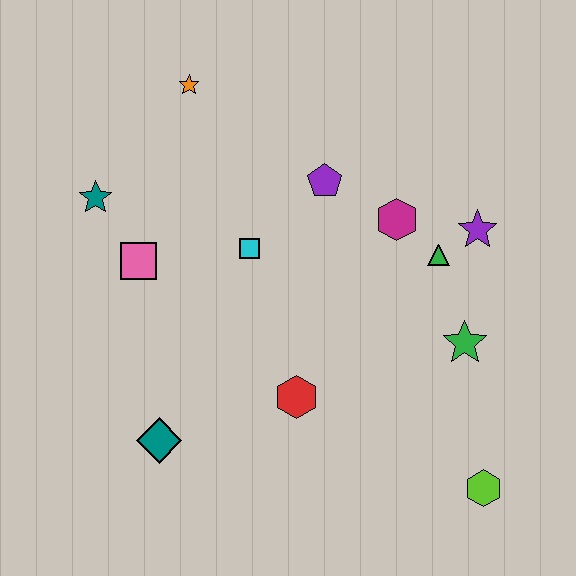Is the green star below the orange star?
Yes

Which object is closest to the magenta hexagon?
The green triangle is closest to the magenta hexagon.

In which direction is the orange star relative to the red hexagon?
The orange star is above the red hexagon.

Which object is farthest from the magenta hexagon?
The teal diamond is farthest from the magenta hexagon.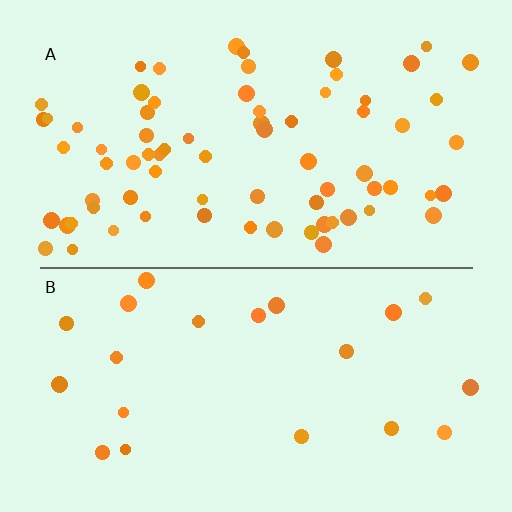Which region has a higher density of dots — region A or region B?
A (the top).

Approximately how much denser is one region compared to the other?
Approximately 3.4× — region A over region B.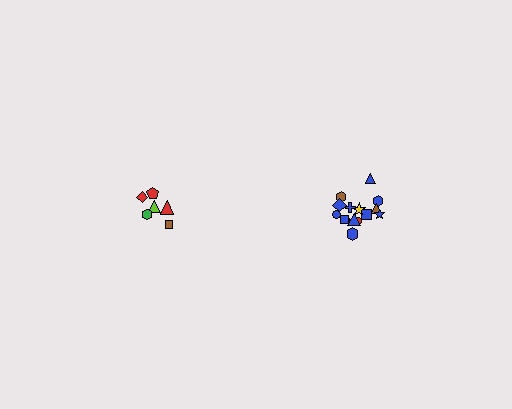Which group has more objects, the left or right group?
The right group.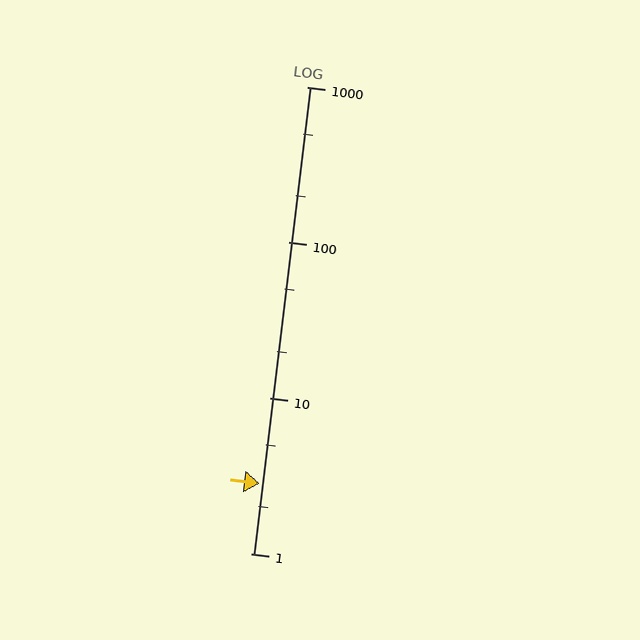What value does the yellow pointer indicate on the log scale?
The pointer indicates approximately 2.8.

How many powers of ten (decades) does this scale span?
The scale spans 3 decades, from 1 to 1000.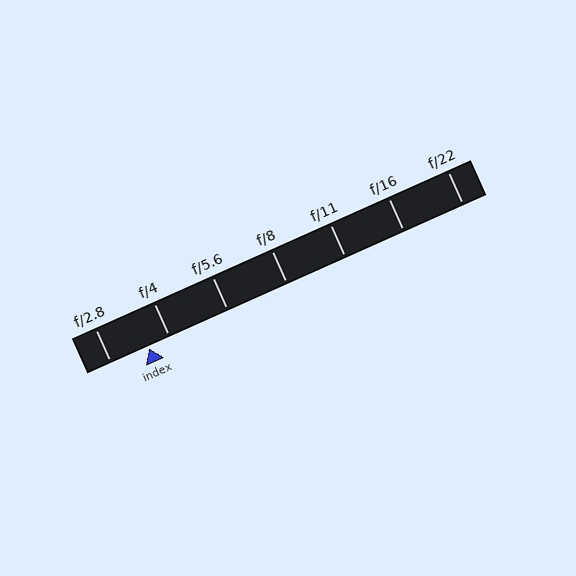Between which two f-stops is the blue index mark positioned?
The index mark is between f/2.8 and f/4.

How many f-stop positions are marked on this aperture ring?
There are 7 f-stop positions marked.